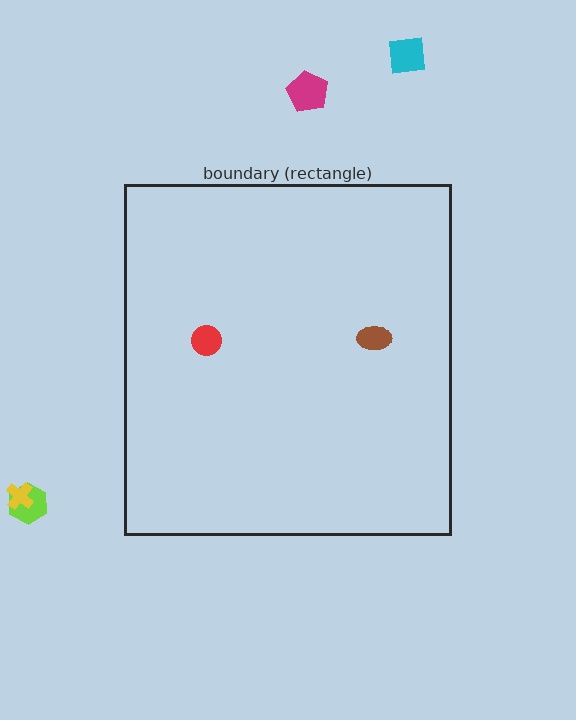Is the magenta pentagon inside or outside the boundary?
Outside.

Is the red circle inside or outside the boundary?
Inside.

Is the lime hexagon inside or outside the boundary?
Outside.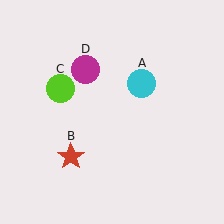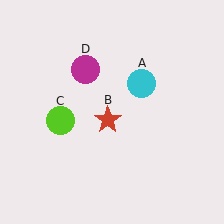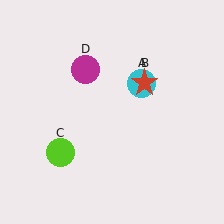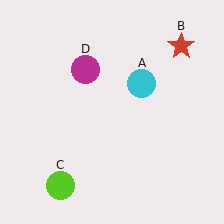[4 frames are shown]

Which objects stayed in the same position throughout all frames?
Cyan circle (object A) and magenta circle (object D) remained stationary.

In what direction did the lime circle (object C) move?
The lime circle (object C) moved down.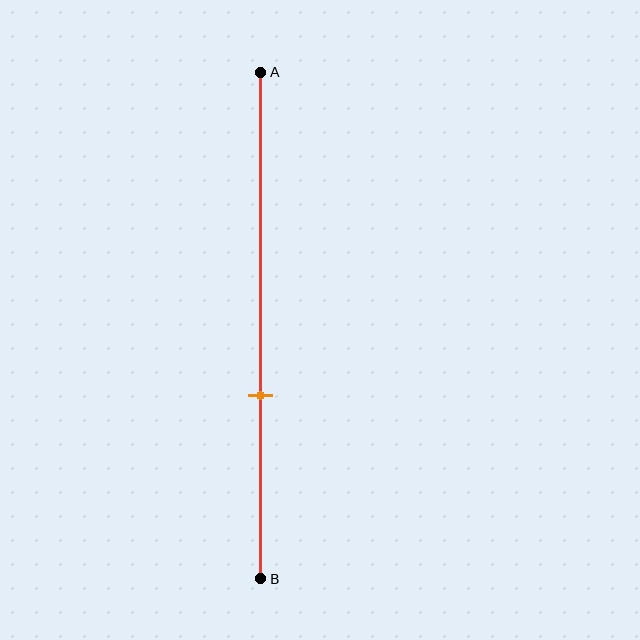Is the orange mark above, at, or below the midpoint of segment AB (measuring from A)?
The orange mark is below the midpoint of segment AB.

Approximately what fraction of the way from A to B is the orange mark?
The orange mark is approximately 65% of the way from A to B.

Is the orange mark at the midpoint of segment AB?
No, the mark is at about 65% from A, not at the 50% midpoint.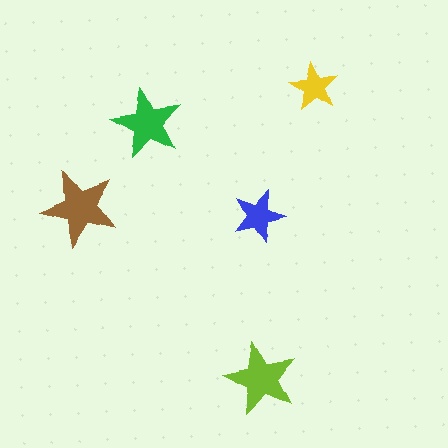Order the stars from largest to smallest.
the brown one, the lime one, the green one, the blue one, the yellow one.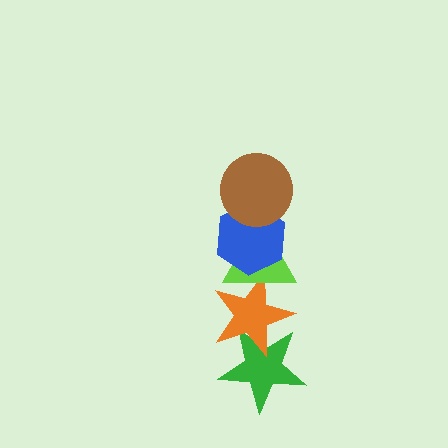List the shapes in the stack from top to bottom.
From top to bottom: the brown circle, the blue hexagon, the lime triangle, the orange star, the green star.